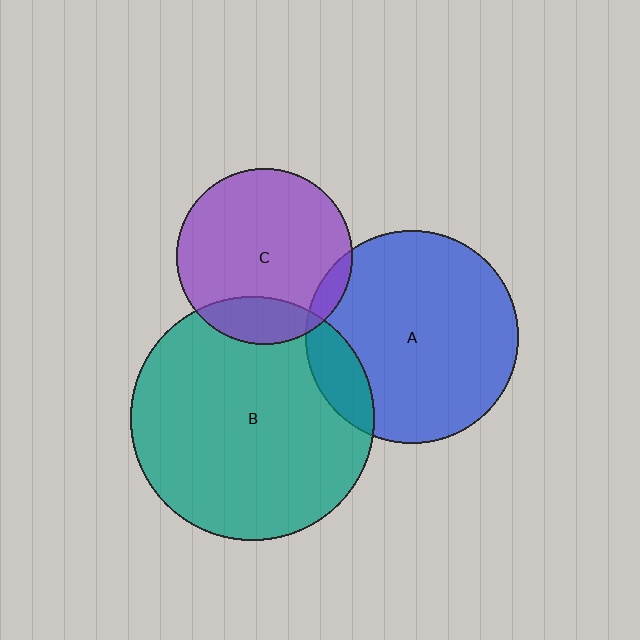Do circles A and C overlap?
Yes.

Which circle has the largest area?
Circle B (teal).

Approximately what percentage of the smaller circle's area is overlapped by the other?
Approximately 5%.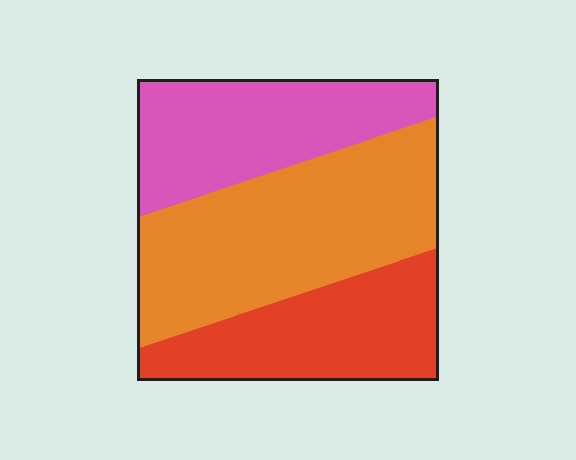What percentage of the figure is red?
Red covers about 25% of the figure.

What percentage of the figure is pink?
Pink covers about 30% of the figure.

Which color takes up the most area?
Orange, at roughly 45%.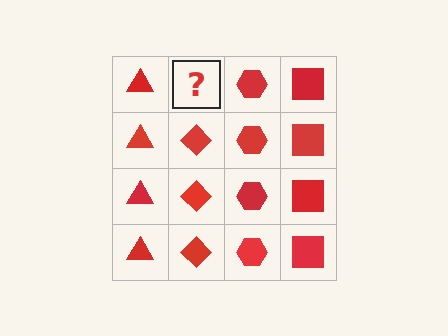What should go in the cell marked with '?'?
The missing cell should contain a red diamond.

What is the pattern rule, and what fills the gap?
The rule is that each column has a consistent shape. The gap should be filled with a red diamond.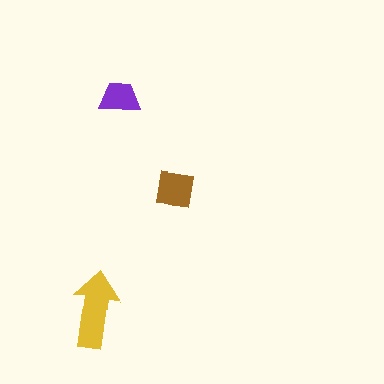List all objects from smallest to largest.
The purple trapezoid, the brown square, the yellow arrow.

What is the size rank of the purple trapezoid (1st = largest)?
3rd.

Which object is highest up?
The purple trapezoid is topmost.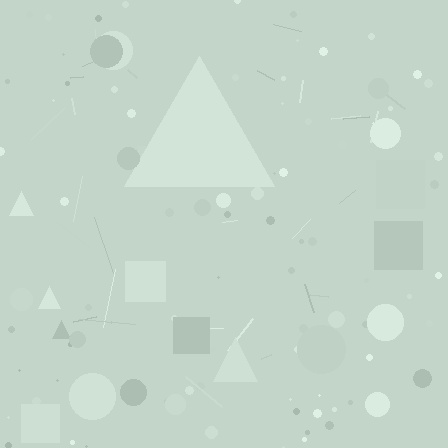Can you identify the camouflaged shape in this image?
The camouflaged shape is a triangle.